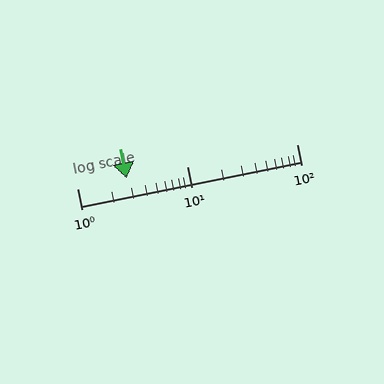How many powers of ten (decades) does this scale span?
The scale spans 2 decades, from 1 to 100.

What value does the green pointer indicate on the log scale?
The pointer indicates approximately 2.8.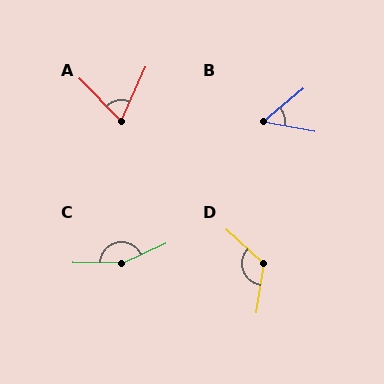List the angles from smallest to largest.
B (49°), A (69°), D (125°), C (154°).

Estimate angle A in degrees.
Approximately 69 degrees.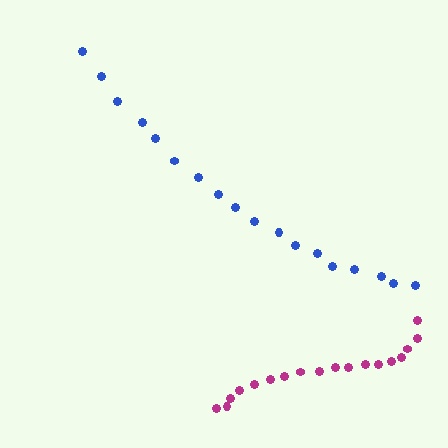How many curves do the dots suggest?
There are 2 distinct paths.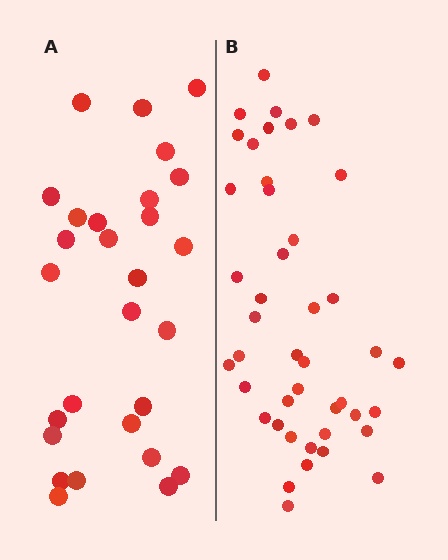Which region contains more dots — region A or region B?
Region B (the right region) has more dots.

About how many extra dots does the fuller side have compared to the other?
Region B has approximately 15 more dots than region A.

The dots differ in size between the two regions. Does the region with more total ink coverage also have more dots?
No. Region A has more total ink coverage because its dots are larger, but region B actually contains more individual dots. Total area can be misleading — the number of items is what matters here.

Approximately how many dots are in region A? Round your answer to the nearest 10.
About 30 dots. (The exact count is 28, which rounds to 30.)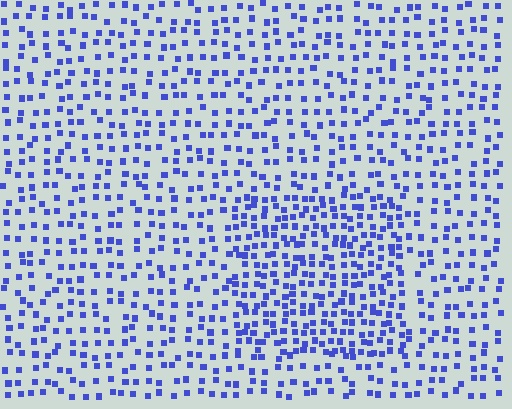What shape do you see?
I see a rectangle.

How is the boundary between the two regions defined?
The boundary is defined by a change in element density (approximately 1.8x ratio). All elements are the same color, size, and shape.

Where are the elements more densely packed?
The elements are more densely packed inside the rectangle boundary.